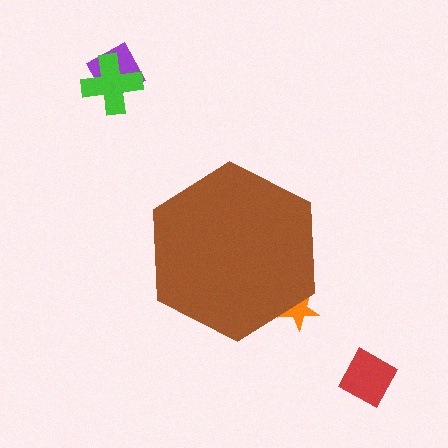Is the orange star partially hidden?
Yes, the orange star is partially hidden behind the brown hexagon.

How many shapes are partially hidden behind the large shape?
1 shape is partially hidden.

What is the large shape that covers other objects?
A brown hexagon.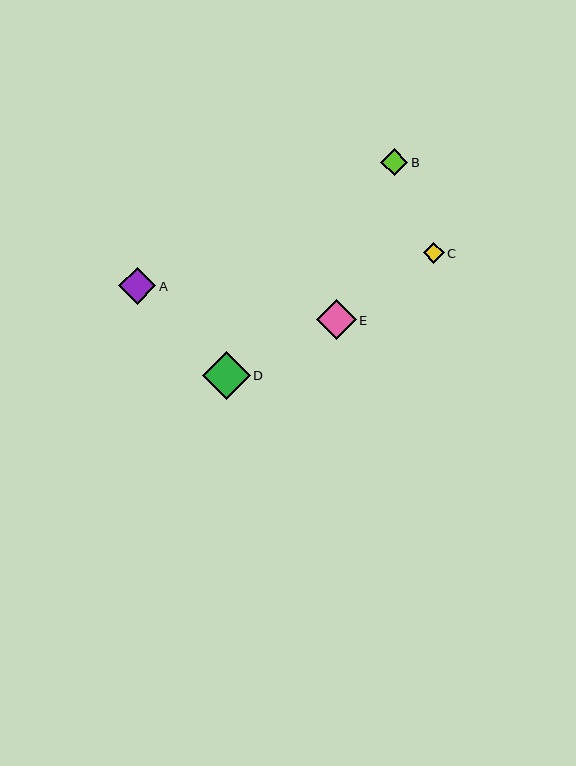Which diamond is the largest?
Diamond D is the largest with a size of approximately 47 pixels.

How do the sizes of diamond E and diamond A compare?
Diamond E and diamond A are approximately the same size.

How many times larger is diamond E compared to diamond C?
Diamond E is approximately 1.9 times the size of diamond C.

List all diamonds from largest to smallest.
From largest to smallest: D, E, A, B, C.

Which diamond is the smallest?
Diamond C is the smallest with a size of approximately 21 pixels.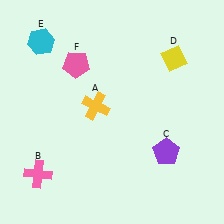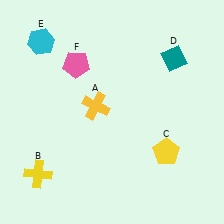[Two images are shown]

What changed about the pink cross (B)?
In Image 1, B is pink. In Image 2, it changed to yellow.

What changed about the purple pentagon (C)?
In Image 1, C is purple. In Image 2, it changed to yellow.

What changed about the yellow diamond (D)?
In Image 1, D is yellow. In Image 2, it changed to teal.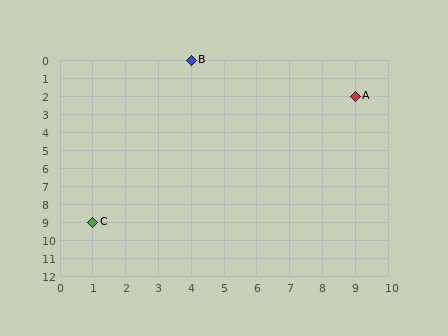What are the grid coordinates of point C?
Point C is at grid coordinates (1, 9).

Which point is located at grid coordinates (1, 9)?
Point C is at (1, 9).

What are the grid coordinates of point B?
Point B is at grid coordinates (4, 0).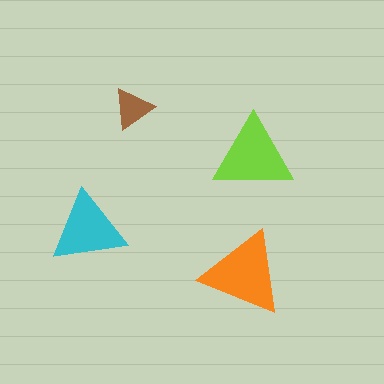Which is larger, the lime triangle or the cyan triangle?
The lime one.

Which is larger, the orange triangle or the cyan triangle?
The orange one.